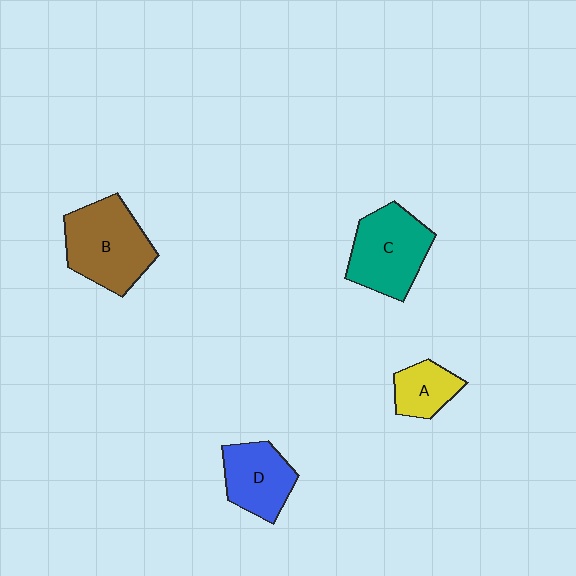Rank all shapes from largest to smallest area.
From largest to smallest: B (brown), C (teal), D (blue), A (yellow).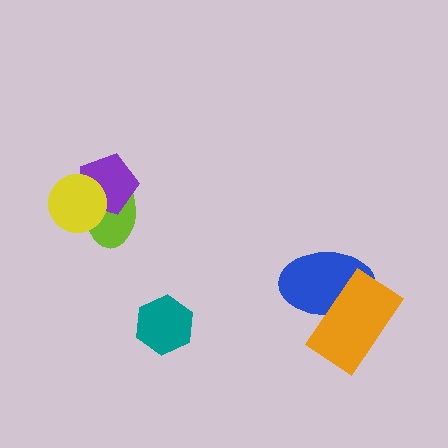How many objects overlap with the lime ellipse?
2 objects overlap with the lime ellipse.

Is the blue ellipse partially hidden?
Yes, it is partially covered by another shape.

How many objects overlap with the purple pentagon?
2 objects overlap with the purple pentagon.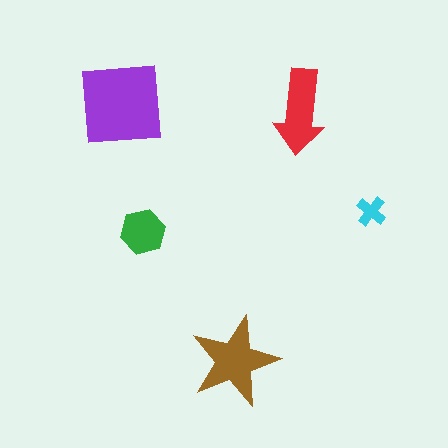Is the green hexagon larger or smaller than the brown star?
Smaller.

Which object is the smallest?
The cyan cross.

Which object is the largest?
The purple square.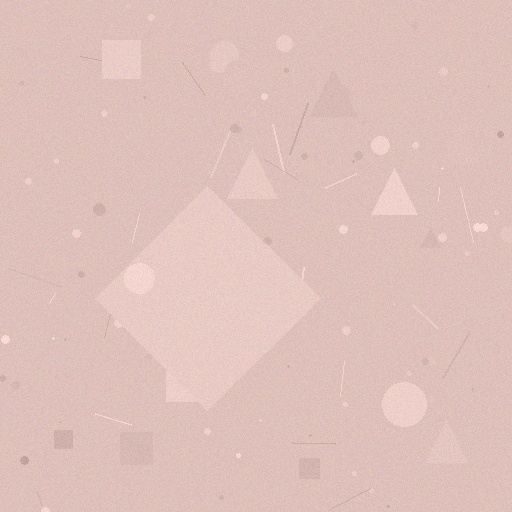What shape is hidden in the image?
A diamond is hidden in the image.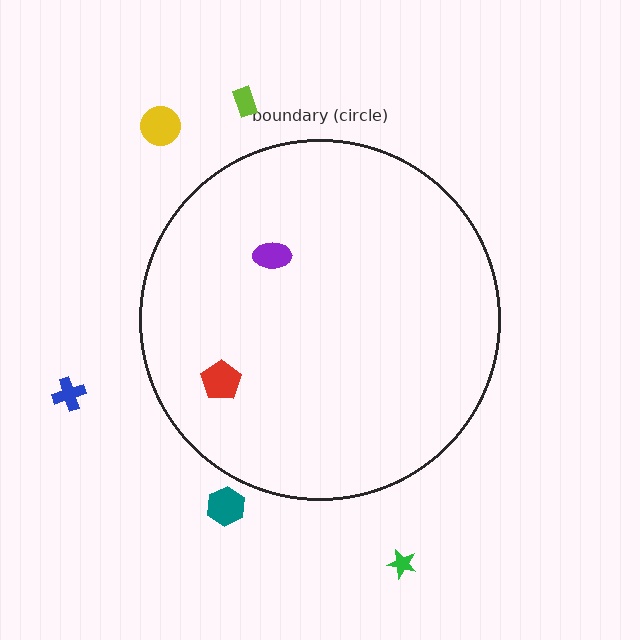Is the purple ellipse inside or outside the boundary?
Inside.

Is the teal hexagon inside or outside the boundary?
Outside.